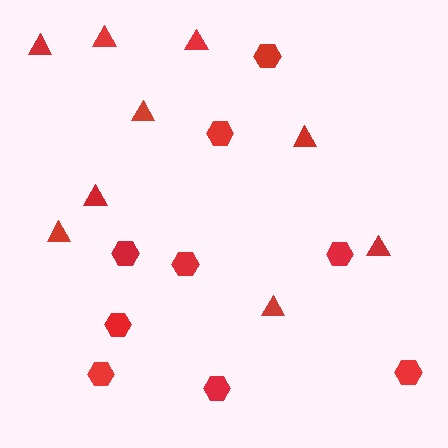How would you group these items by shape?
There are 2 groups: one group of triangles (9) and one group of hexagons (9).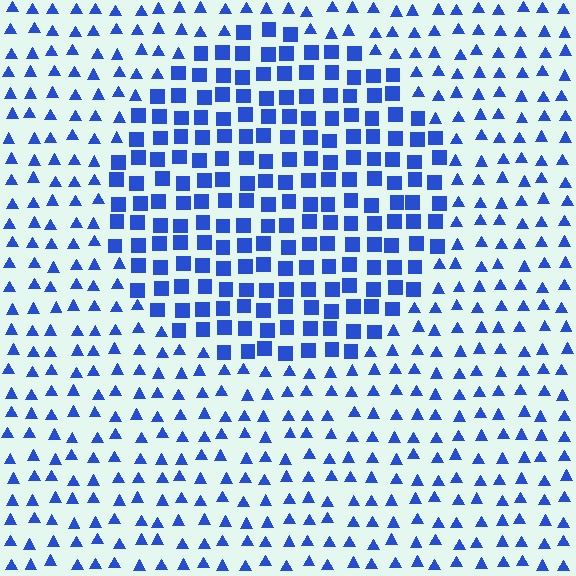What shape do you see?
I see a circle.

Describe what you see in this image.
The image is filled with small blue elements arranged in a uniform grid. A circle-shaped region contains squares, while the surrounding area contains triangles. The boundary is defined purely by the change in element shape.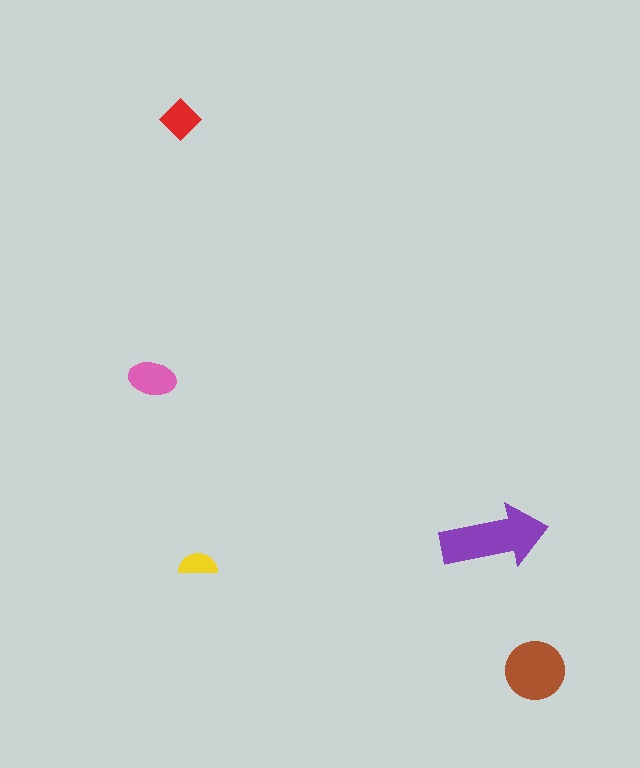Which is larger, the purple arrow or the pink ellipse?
The purple arrow.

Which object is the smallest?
The yellow semicircle.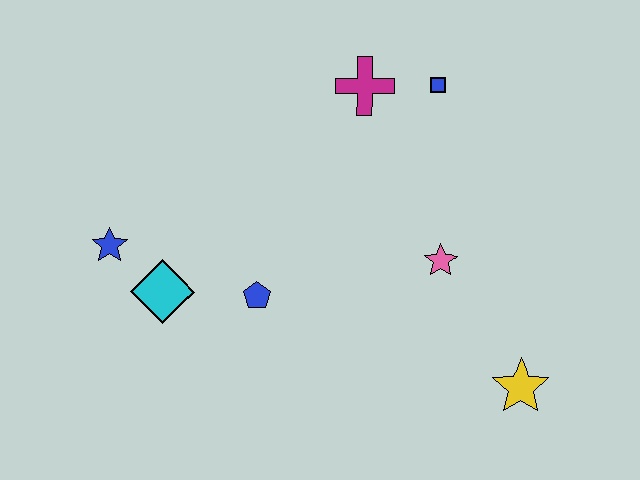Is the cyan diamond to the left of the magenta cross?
Yes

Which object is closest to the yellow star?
The pink star is closest to the yellow star.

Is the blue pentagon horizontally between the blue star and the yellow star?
Yes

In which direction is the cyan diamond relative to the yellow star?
The cyan diamond is to the left of the yellow star.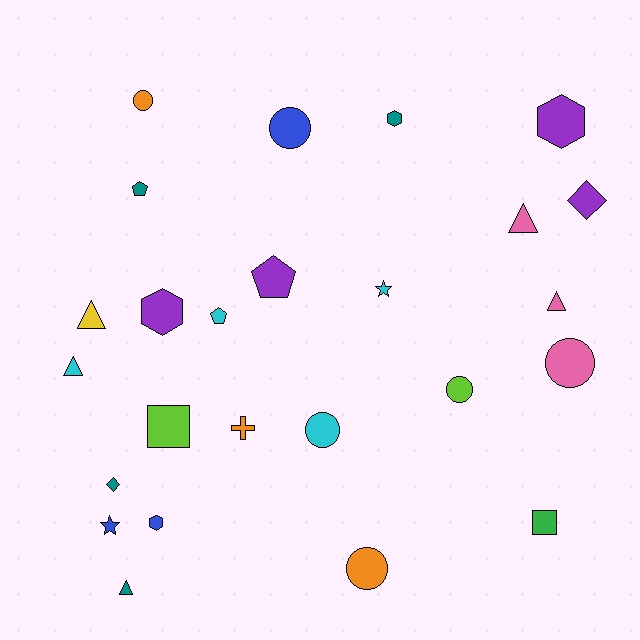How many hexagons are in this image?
There are 4 hexagons.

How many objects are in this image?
There are 25 objects.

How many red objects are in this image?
There are no red objects.